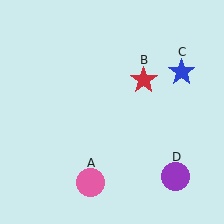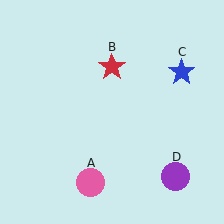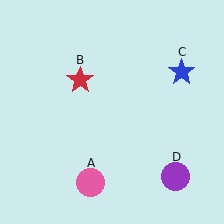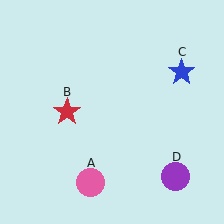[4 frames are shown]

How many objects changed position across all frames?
1 object changed position: red star (object B).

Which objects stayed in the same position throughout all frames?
Pink circle (object A) and blue star (object C) and purple circle (object D) remained stationary.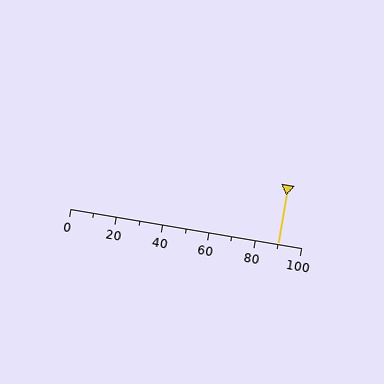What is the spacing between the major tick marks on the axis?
The major ticks are spaced 20 apart.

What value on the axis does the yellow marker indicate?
The marker indicates approximately 90.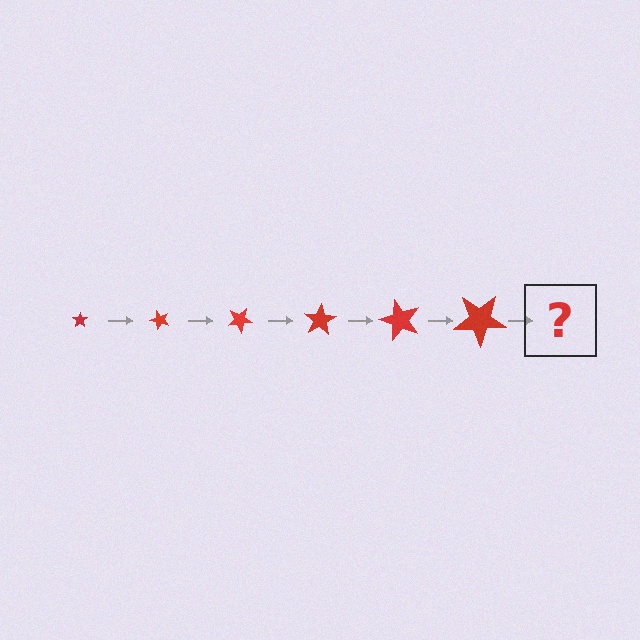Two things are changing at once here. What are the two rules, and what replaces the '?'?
The two rules are that the star grows larger each step and it rotates 50 degrees each step. The '?' should be a star, larger than the previous one and rotated 300 degrees from the start.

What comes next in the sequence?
The next element should be a star, larger than the previous one and rotated 300 degrees from the start.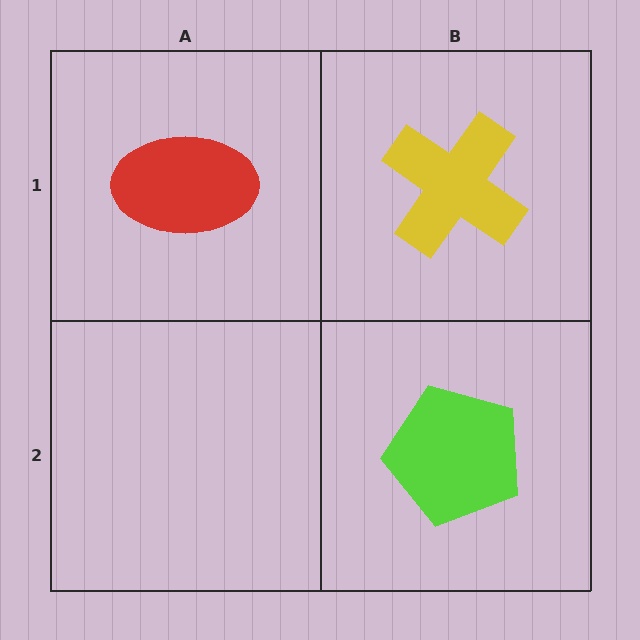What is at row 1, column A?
A red ellipse.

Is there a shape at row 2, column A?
No, that cell is empty.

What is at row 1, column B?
A yellow cross.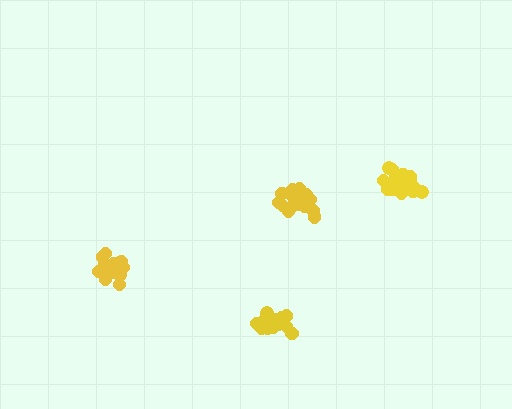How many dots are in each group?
Group 1: 20 dots, Group 2: 19 dots, Group 3: 20 dots, Group 4: 17 dots (76 total).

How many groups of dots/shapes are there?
There are 4 groups.